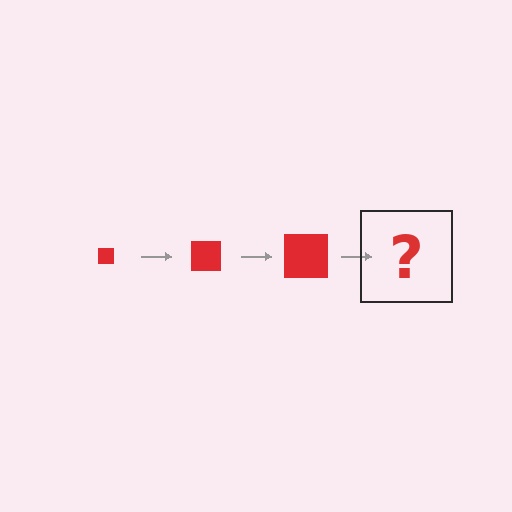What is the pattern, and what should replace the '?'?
The pattern is that the square gets progressively larger each step. The '?' should be a red square, larger than the previous one.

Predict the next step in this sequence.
The next step is a red square, larger than the previous one.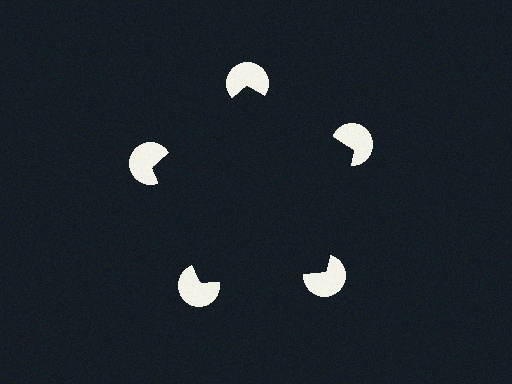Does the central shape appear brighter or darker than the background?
It typically appears slightly darker than the background, even though no actual brightness change is drawn.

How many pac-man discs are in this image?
There are 5 — one at each vertex of the illusory pentagon.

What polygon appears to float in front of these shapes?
An illusory pentagon — its edges are inferred from the aligned wedge cuts in the pac-man discs, not physically drawn.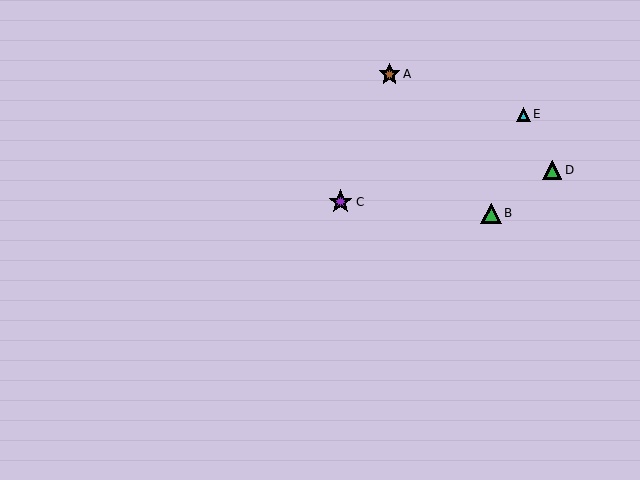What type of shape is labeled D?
Shape D is a green triangle.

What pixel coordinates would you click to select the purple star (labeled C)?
Click at (341, 202) to select the purple star C.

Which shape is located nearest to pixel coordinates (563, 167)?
The green triangle (labeled D) at (552, 170) is nearest to that location.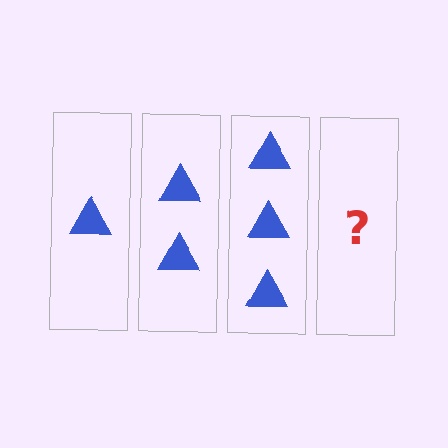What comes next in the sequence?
The next element should be 4 triangles.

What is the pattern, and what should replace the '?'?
The pattern is that each step adds one more triangle. The '?' should be 4 triangles.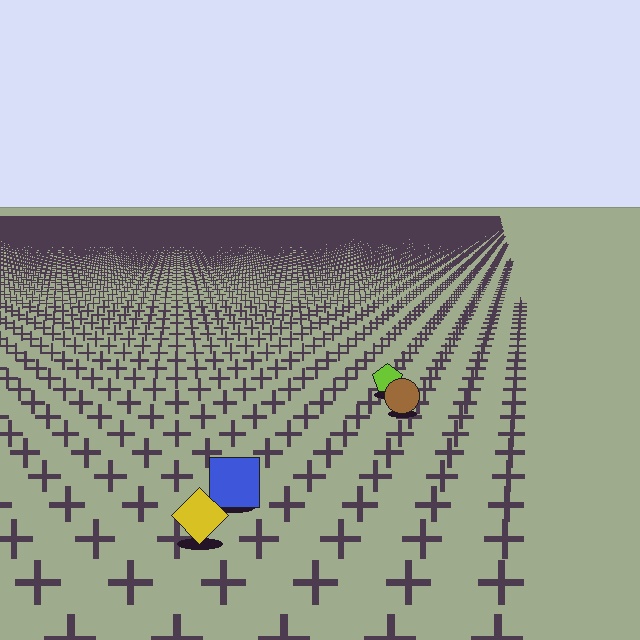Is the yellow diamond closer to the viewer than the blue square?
Yes. The yellow diamond is closer — you can tell from the texture gradient: the ground texture is coarser near it.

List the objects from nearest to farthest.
From nearest to farthest: the yellow diamond, the blue square, the brown circle, the lime pentagon.